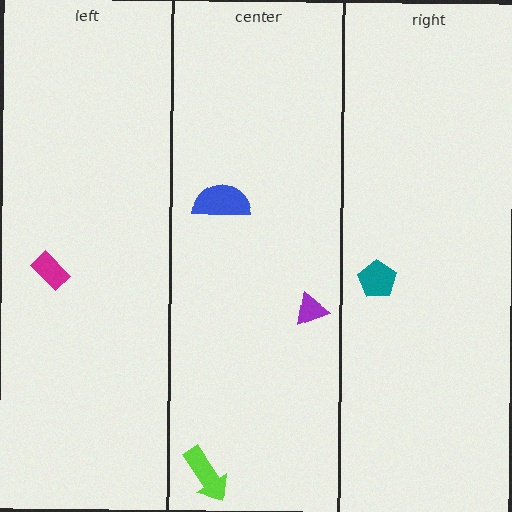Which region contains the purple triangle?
The center region.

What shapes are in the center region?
The lime arrow, the purple triangle, the blue semicircle.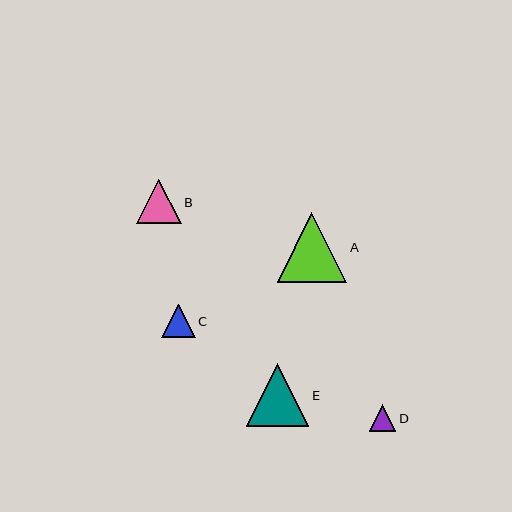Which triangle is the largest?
Triangle A is the largest with a size of approximately 70 pixels.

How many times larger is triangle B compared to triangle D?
Triangle B is approximately 1.7 times the size of triangle D.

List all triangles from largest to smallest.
From largest to smallest: A, E, B, C, D.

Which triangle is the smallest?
Triangle D is the smallest with a size of approximately 26 pixels.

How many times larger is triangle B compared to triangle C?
Triangle B is approximately 1.3 times the size of triangle C.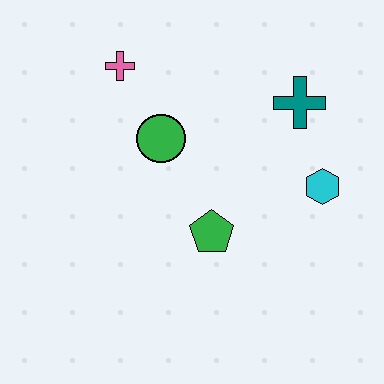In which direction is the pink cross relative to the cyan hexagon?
The pink cross is to the left of the cyan hexagon.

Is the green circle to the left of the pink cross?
No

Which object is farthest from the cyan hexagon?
The pink cross is farthest from the cyan hexagon.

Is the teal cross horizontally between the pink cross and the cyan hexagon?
Yes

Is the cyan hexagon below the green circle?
Yes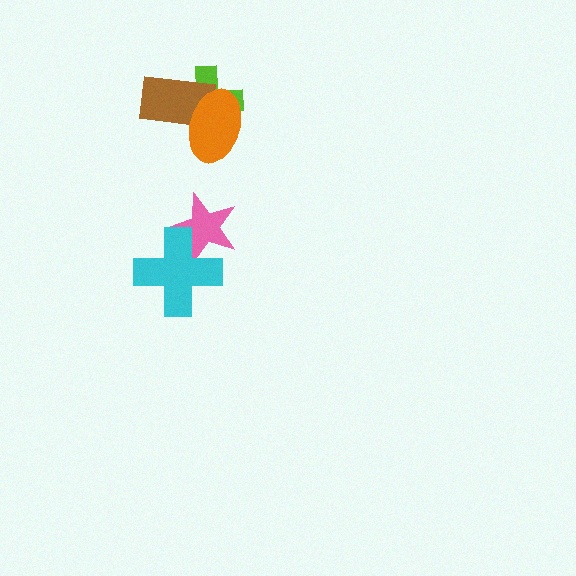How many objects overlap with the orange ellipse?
2 objects overlap with the orange ellipse.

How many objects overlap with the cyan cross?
1 object overlaps with the cyan cross.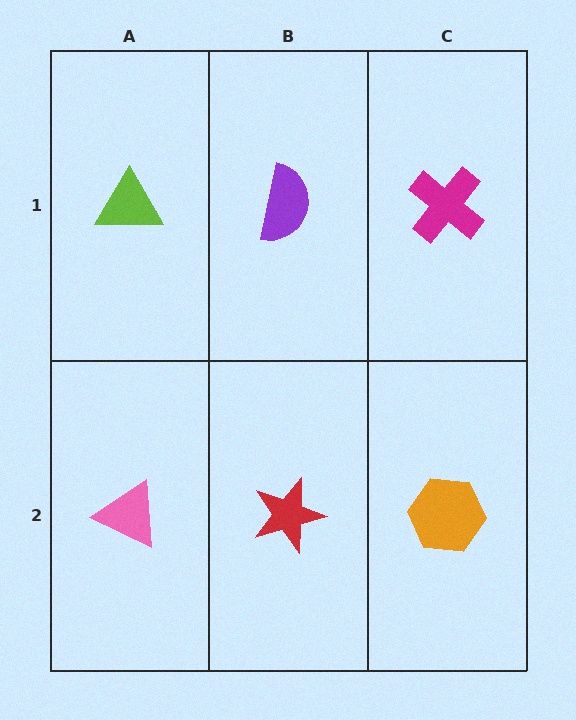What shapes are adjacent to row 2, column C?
A magenta cross (row 1, column C), a red star (row 2, column B).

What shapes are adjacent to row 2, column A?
A lime triangle (row 1, column A), a red star (row 2, column B).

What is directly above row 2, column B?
A purple semicircle.